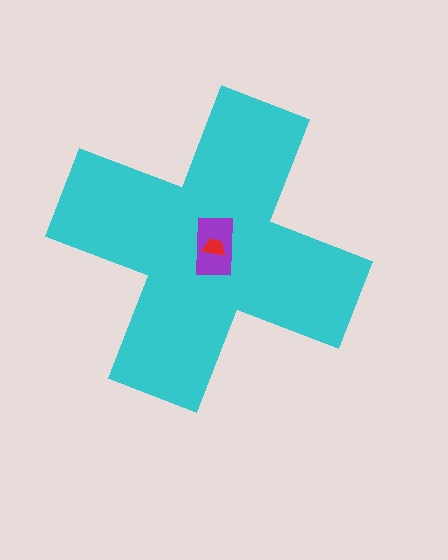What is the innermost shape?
The red trapezoid.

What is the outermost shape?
The cyan cross.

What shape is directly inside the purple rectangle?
The red trapezoid.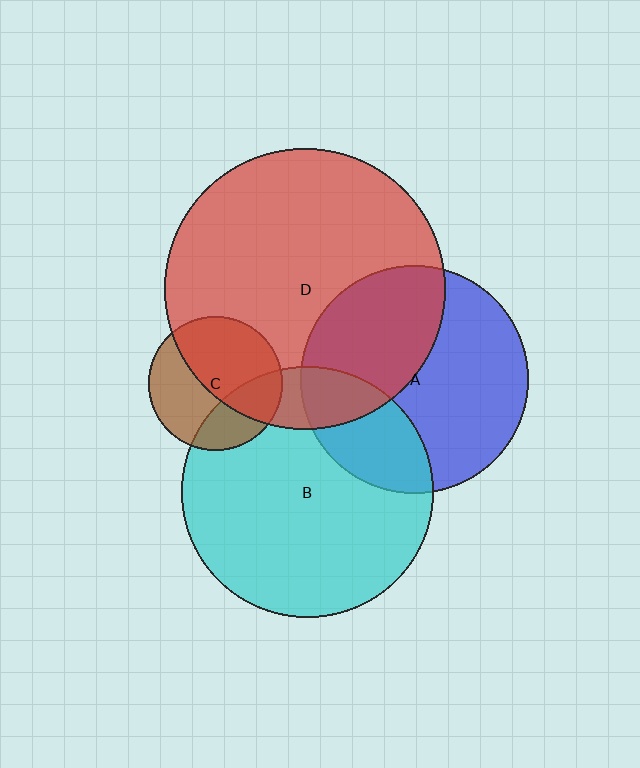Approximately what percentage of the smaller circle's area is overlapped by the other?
Approximately 55%.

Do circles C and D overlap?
Yes.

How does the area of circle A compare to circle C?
Approximately 2.9 times.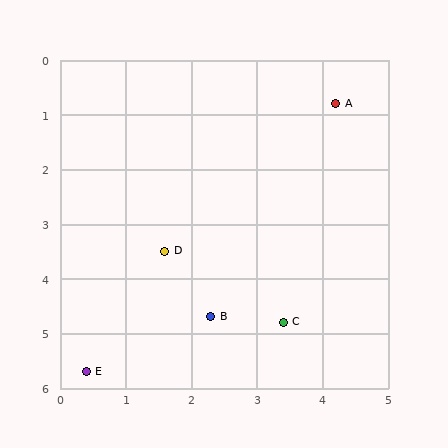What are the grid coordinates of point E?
Point E is at approximately (0.4, 5.7).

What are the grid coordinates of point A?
Point A is at approximately (4.2, 0.8).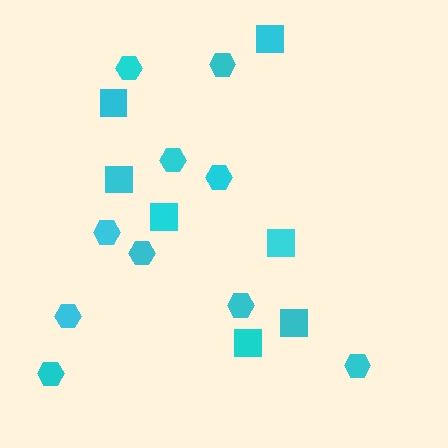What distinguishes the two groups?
There are 2 groups: one group of hexagons (10) and one group of squares (7).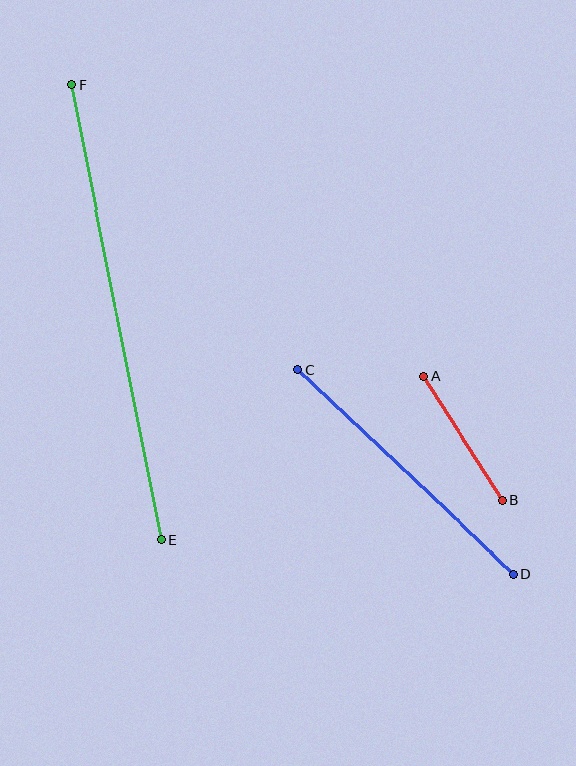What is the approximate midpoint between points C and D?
The midpoint is at approximately (406, 472) pixels.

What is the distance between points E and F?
The distance is approximately 463 pixels.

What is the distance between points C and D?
The distance is approximately 297 pixels.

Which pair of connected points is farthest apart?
Points E and F are farthest apart.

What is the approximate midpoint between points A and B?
The midpoint is at approximately (463, 438) pixels.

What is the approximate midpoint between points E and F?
The midpoint is at approximately (116, 312) pixels.